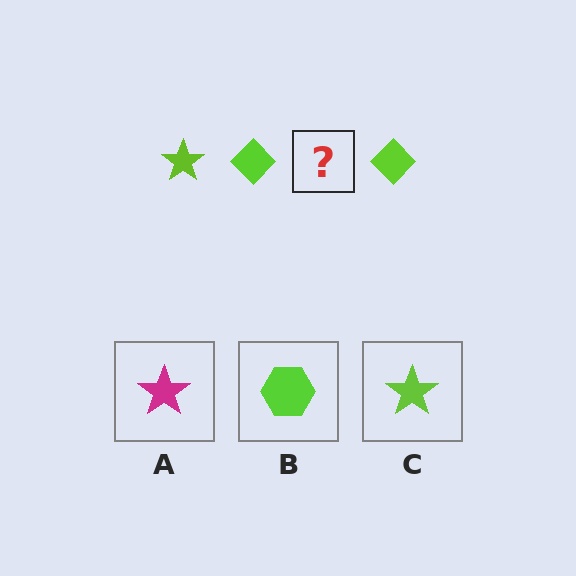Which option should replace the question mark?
Option C.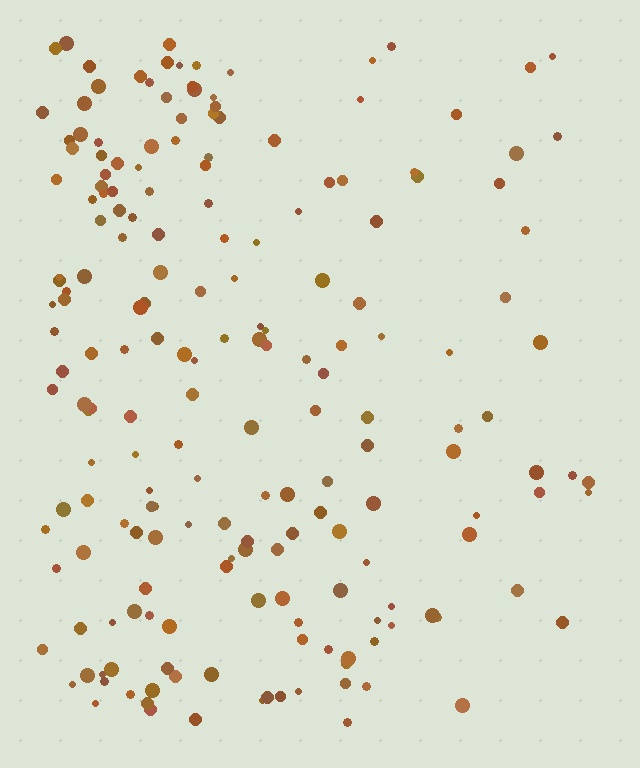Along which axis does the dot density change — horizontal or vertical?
Horizontal.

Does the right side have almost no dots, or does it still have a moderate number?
Still a moderate number, just noticeably fewer than the left.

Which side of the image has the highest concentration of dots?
The left.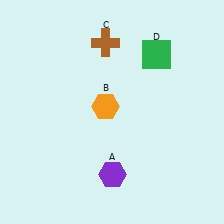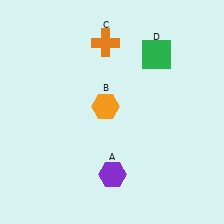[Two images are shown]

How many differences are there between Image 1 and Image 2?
There is 1 difference between the two images.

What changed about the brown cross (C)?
In Image 1, C is brown. In Image 2, it changed to orange.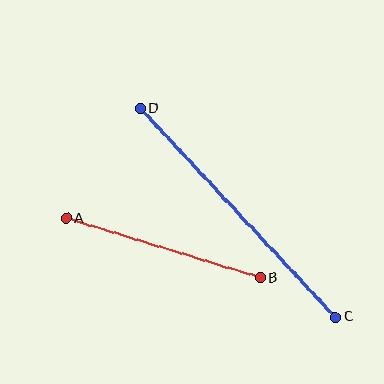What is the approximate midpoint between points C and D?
The midpoint is at approximately (238, 213) pixels.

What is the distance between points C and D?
The distance is approximately 286 pixels.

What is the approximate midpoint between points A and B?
The midpoint is at approximately (163, 248) pixels.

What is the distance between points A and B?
The distance is approximately 203 pixels.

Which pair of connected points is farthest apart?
Points C and D are farthest apart.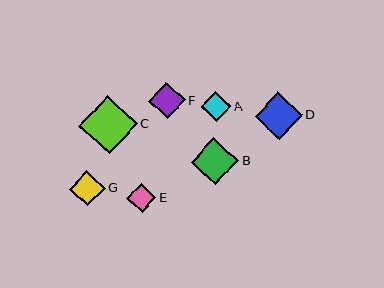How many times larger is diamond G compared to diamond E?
Diamond G is approximately 1.2 times the size of diamond E.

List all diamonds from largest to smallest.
From largest to smallest: C, B, D, F, G, A, E.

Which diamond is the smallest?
Diamond E is the smallest with a size of approximately 29 pixels.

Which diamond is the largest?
Diamond C is the largest with a size of approximately 58 pixels.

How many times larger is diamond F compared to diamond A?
Diamond F is approximately 1.2 times the size of diamond A.